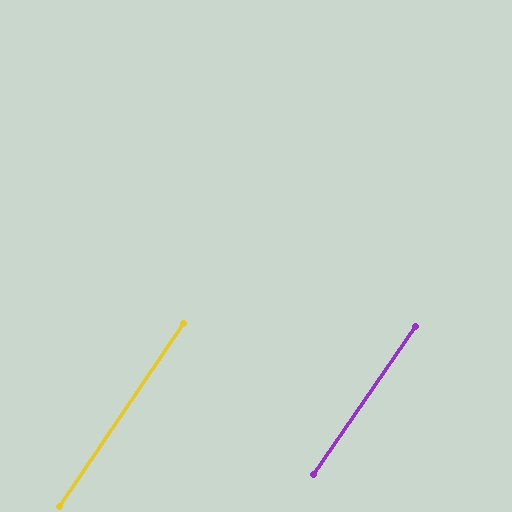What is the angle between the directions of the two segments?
Approximately 0 degrees.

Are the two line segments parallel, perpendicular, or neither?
Parallel — their directions differ by only 0.4°.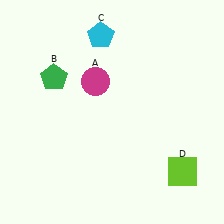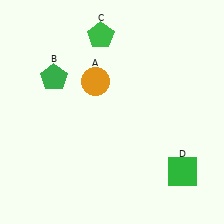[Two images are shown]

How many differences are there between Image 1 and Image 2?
There are 3 differences between the two images.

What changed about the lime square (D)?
In Image 1, D is lime. In Image 2, it changed to green.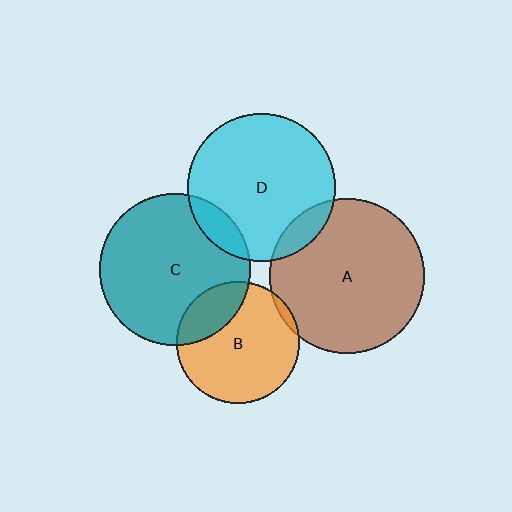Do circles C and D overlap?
Yes.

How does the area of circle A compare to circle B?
Approximately 1.6 times.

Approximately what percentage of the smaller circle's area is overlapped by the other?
Approximately 10%.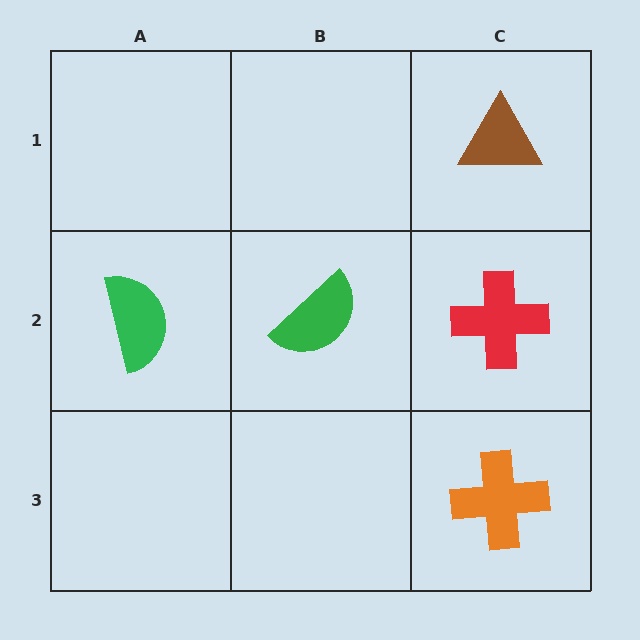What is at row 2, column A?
A green semicircle.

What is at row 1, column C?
A brown triangle.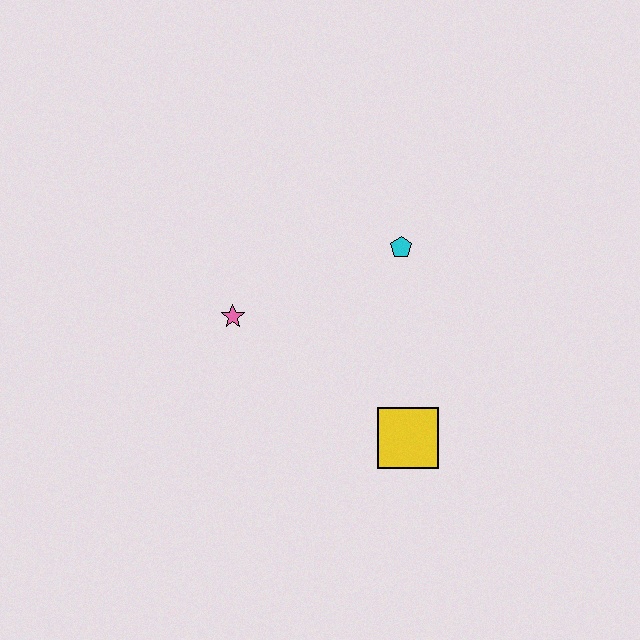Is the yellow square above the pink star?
No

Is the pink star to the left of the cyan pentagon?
Yes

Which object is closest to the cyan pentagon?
The pink star is closest to the cyan pentagon.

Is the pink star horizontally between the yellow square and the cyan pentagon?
No